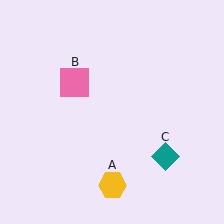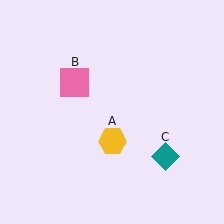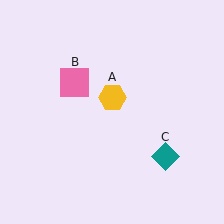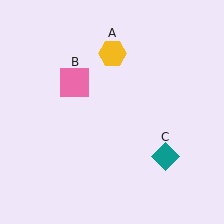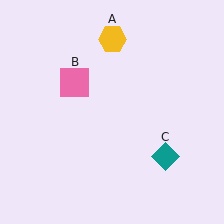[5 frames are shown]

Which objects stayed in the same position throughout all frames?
Pink square (object B) and teal diamond (object C) remained stationary.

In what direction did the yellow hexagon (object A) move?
The yellow hexagon (object A) moved up.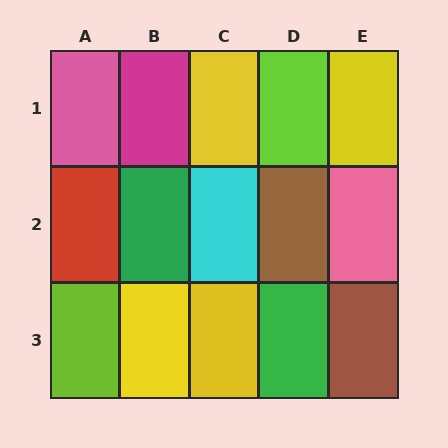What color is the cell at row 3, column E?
Brown.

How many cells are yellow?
4 cells are yellow.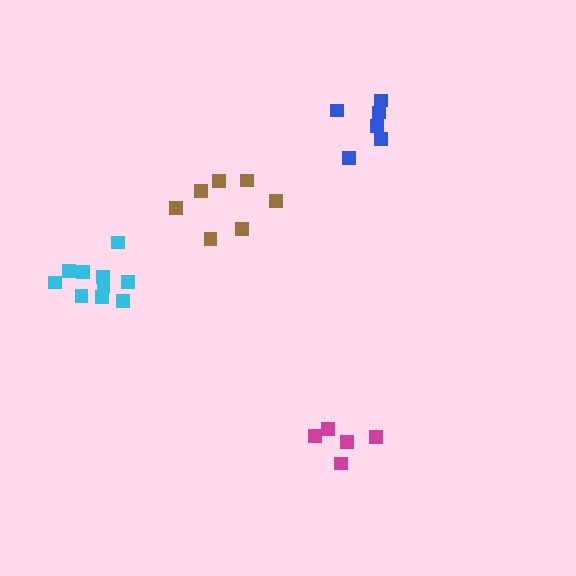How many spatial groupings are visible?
There are 4 spatial groupings.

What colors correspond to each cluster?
The clusters are colored: brown, cyan, magenta, blue.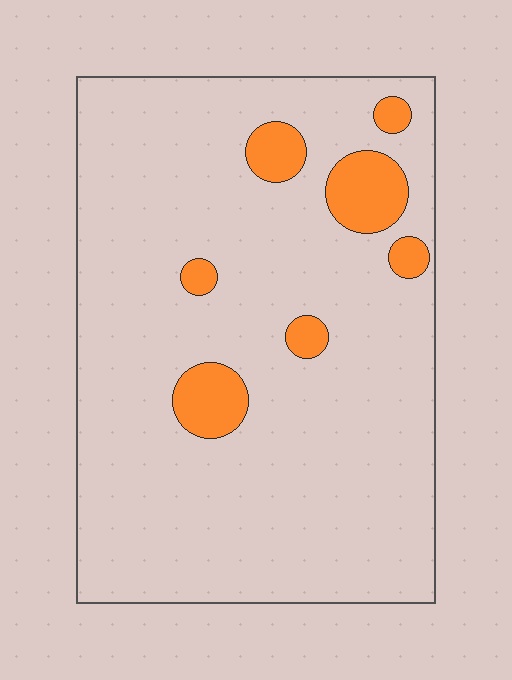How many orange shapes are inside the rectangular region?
7.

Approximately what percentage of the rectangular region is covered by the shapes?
Approximately 10%.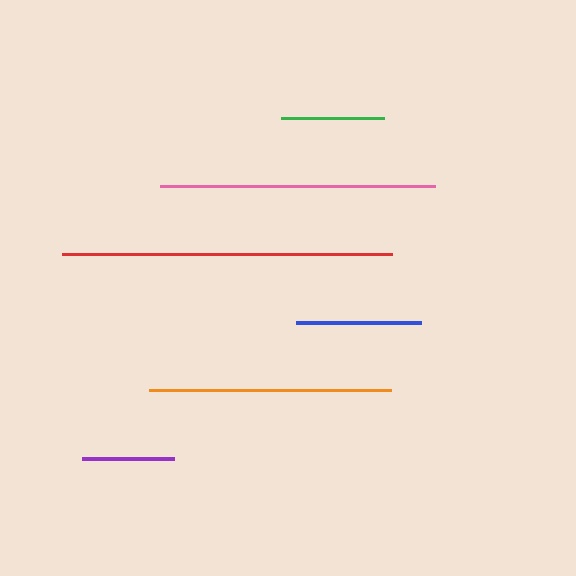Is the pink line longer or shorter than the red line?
The red line is longer than the pink line.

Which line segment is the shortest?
The purple line is the shortest at approximately 92 pixels.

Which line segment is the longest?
The red line is the longest at approximately 330 pixels.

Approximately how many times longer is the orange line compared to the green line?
The orange line is approximately 2.3 times the length of the green line.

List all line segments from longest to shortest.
From longest to shortest: red, pink, orange, blue, green, purple.